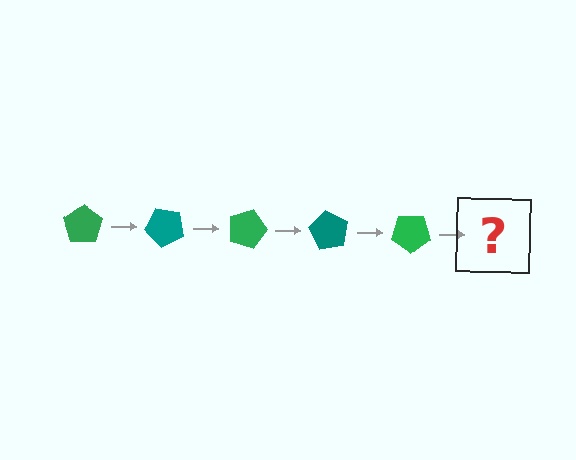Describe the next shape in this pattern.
It should be a teal pentagon, rotated 225 degrees from the start.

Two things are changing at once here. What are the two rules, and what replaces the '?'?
The two rules are that it rotates 45 degrees each step and the color cycles through green and teal. The '?' should be a teal pentagon, rotated 225 degrees from the start.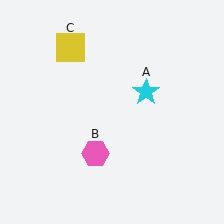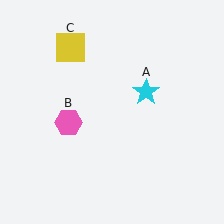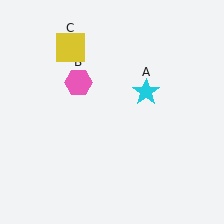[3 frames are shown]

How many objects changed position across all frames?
1 object changed position: pink hexagon (object B).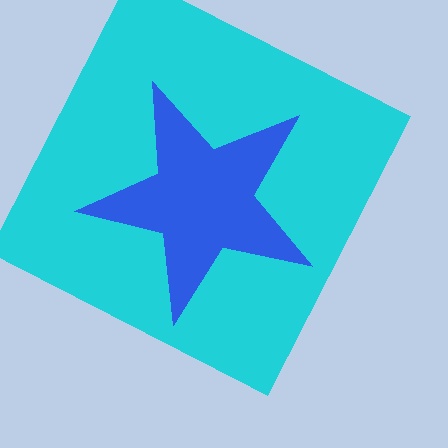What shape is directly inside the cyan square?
The blue star.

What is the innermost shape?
The blue star.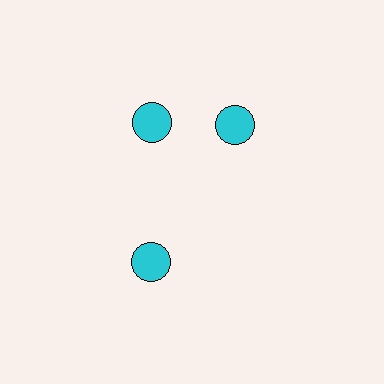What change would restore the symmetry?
The symmetry would be restored by rotating it back into even spacing with its neighbors so that all 3 circles sit at equal angles and equal distance from the center.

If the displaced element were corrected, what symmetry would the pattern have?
It would have 3-fold rotational symmetry — the pattern would map onto itself every 120 degrees.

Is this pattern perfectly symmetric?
No. The 3 cyan circles are arranged in a ring, but one element near the 3 o'clock position is rotated out of alignment along the ring, breaking the 3-fold rotational symmetry.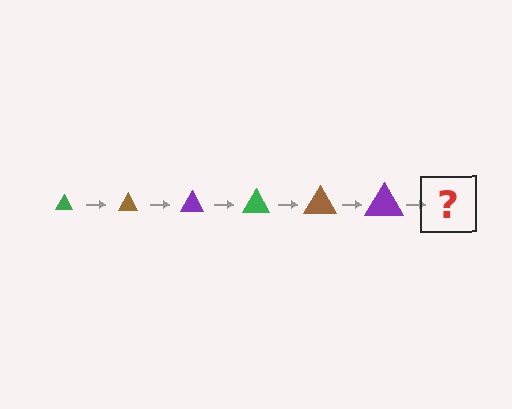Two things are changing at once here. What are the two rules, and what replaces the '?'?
The two rules are that the triangle grows larger each step and the color cycles through green, brown, and purple. The '?' should be a green triangle, larger than the previous one.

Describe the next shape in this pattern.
It should be a green triangle, larger than the previous one.